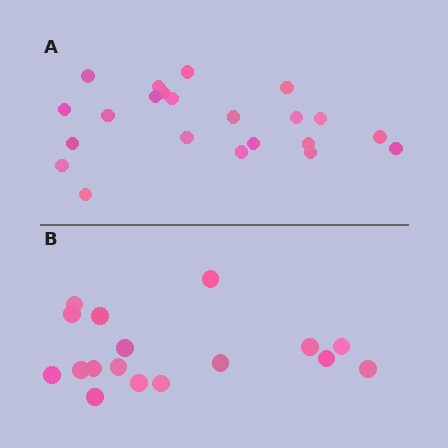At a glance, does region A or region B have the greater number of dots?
Region A (the top region) has more dots.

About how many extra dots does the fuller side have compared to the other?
Region A has about 5 more dots than region B.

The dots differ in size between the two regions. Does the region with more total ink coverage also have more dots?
No. Region B has more total ink coverage because its dots are larger, but region A actually contains more individual dots. Total area can be misleading — the number of items is what matters here.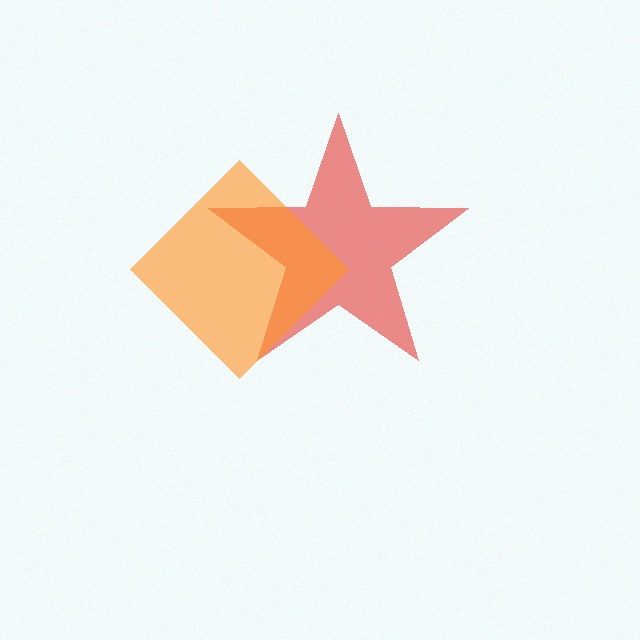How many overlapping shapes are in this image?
There are 2 overlapping shapes in the image.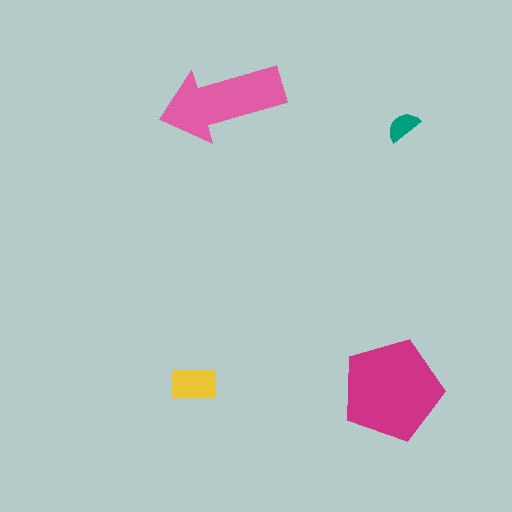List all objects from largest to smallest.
The magenta pentagon, the pink arrow, the yellow rectangle, the teal semicircle.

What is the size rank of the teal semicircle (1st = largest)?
4th.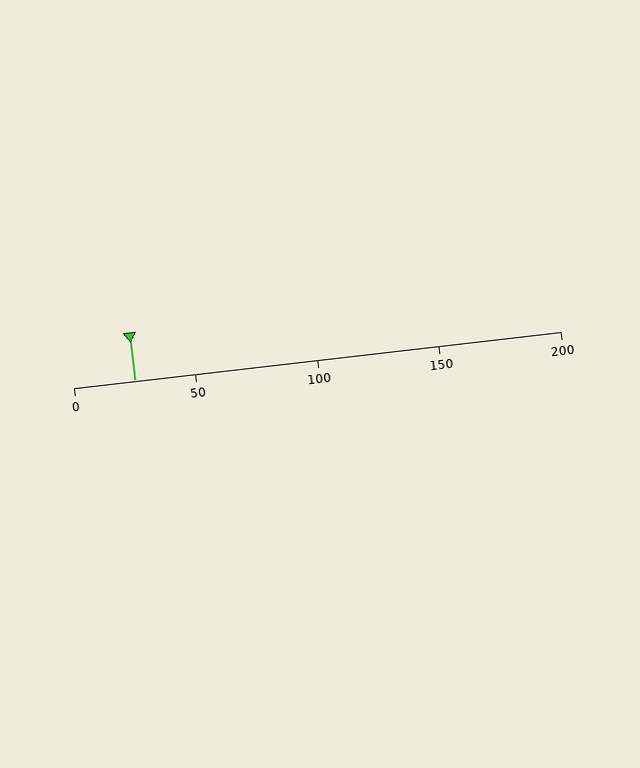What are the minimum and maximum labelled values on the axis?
The axis runs from 0 to 200.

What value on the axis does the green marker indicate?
The marker indicates approximately 25.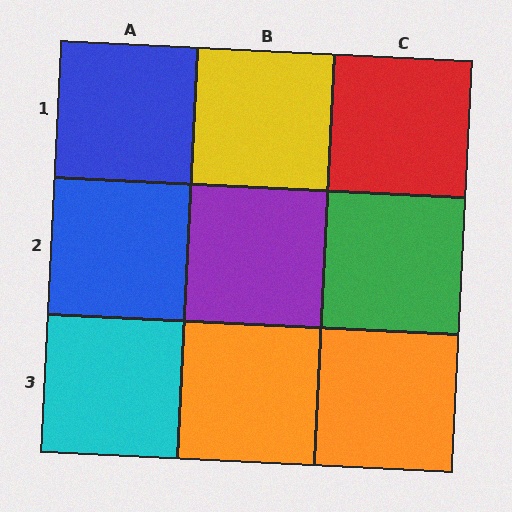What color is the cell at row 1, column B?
Yellow.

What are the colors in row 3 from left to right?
Cyan, orange, orange.